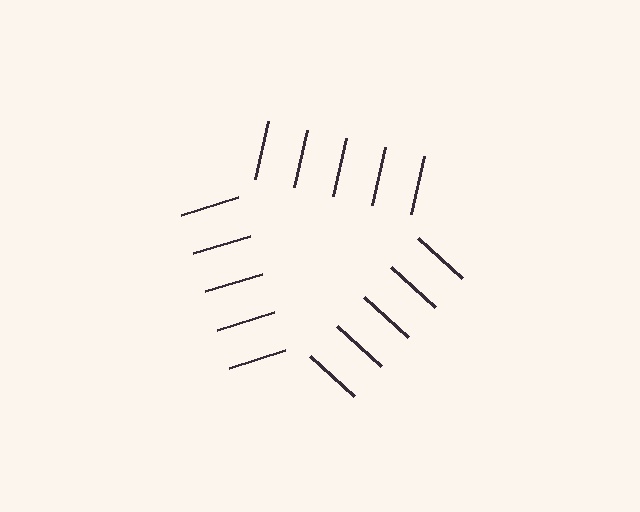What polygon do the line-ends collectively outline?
An illusory triangle — the line segments terminate on its edges but no continuous stroke is drawn.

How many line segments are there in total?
15 — 5 along each of the 3 edges.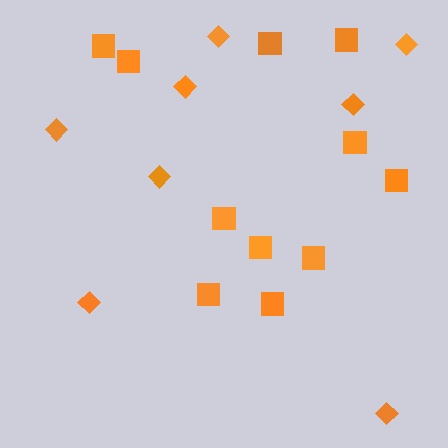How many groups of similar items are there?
There are 2 groups: one group of diamonds (8) and one group of squares (11).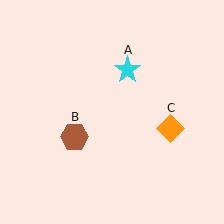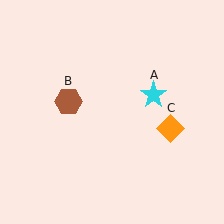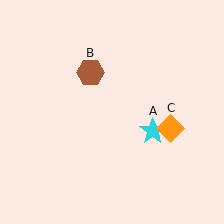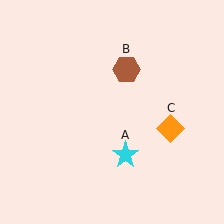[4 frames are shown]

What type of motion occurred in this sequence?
The cyan star (object A), brown hexagon (object B) rotated clockwise around the center of the scene.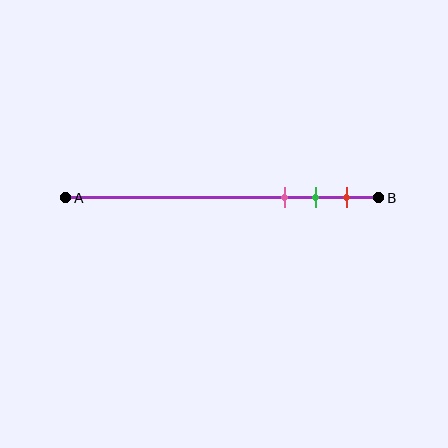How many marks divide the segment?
There are 3 marks dividing the segment.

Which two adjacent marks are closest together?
The green and red marks are the closest adjacent pair.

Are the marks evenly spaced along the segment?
Yes, the marks are approximately evenly spaced.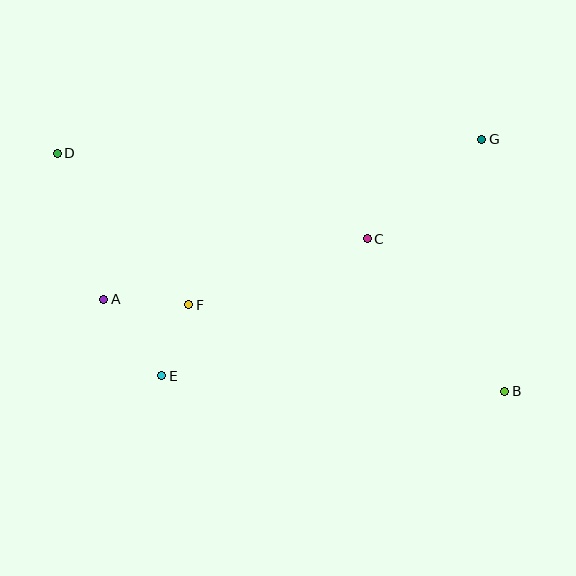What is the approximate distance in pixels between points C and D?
The distance between C and D is approximately 322 pixels.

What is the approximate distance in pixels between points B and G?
The distance between B and G is approximately 253 pixels.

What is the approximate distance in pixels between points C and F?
The distance between C and F is approximately 190 pixels.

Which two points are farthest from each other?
Points B and D are farthest from each other.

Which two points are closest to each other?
Points E and F are closest to each other.